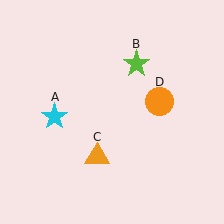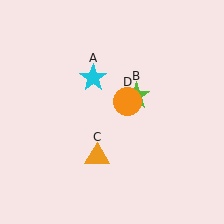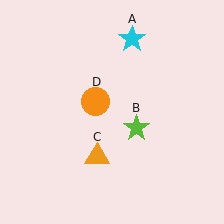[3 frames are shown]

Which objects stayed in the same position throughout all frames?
Orange triangle (object C) remained stationary.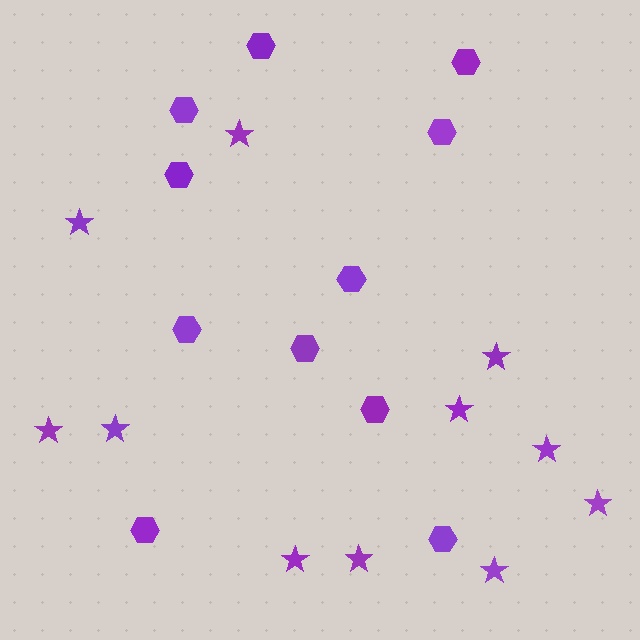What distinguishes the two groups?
There are 2 groups: one group of stars (11) and one group of hexagons (11).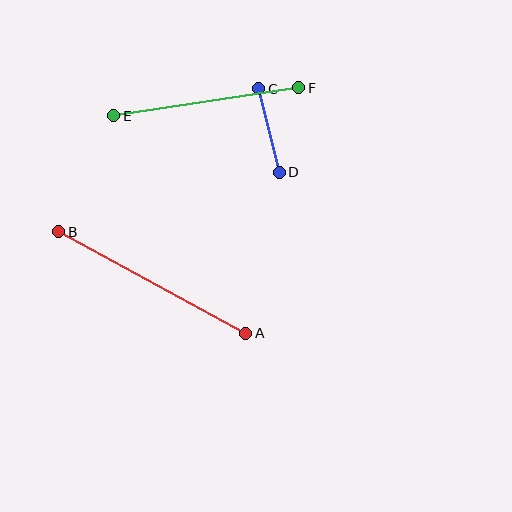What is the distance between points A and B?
The distance is approximately 213 pixels.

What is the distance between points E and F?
The distance is approximately 187 pixels.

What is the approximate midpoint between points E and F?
The midpoint is at approximately (206, 102) pixels.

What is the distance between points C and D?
The distance is approximately 86 pixels.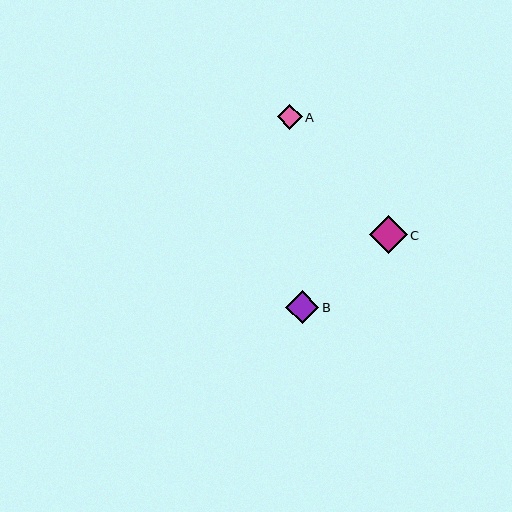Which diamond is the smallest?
Diamond A is the smallest with a size of approximately 24 pixels.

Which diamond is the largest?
Diamond C is the largest with a size of approximately 38 pixels.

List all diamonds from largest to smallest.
From largest to smallest: C, B, A.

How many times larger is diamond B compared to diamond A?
Diamond B is approximately 1.4 times the size of diamond A.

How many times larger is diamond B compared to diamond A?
Diamond B is approximately 1.4 times the size of diamond A.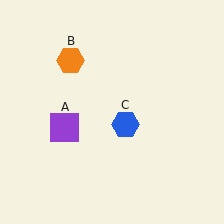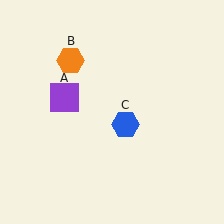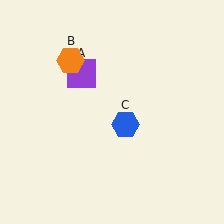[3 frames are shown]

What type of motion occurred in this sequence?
The purple square (object A) rotated clockwise around the center of the scene.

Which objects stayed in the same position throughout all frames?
Orange hexagon (object B) and blue hexagon (object C) remained stationary.